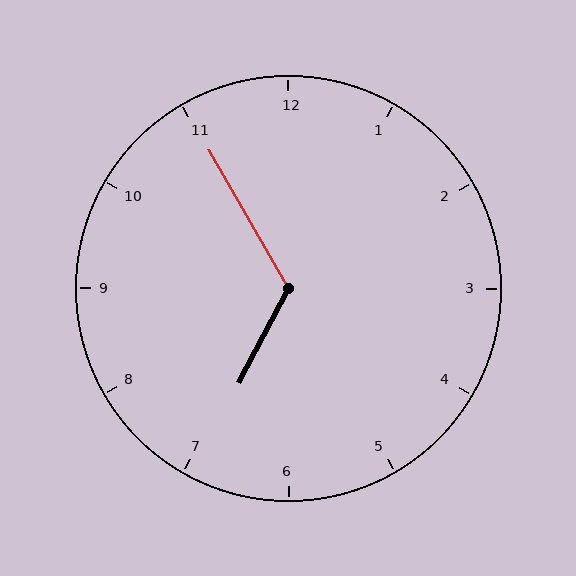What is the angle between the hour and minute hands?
Approximately 122 degrees.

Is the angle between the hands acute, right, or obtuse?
It is obtuse.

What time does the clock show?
6:55.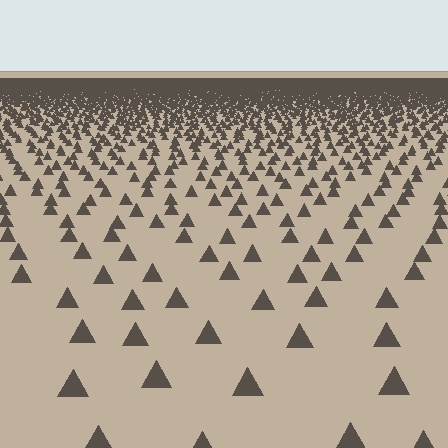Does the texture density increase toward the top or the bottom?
Density increases toward the top.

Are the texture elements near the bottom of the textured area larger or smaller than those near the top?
Larger. Near the bottom, elements are closer to the viewer and appear at a bigger on-screen size.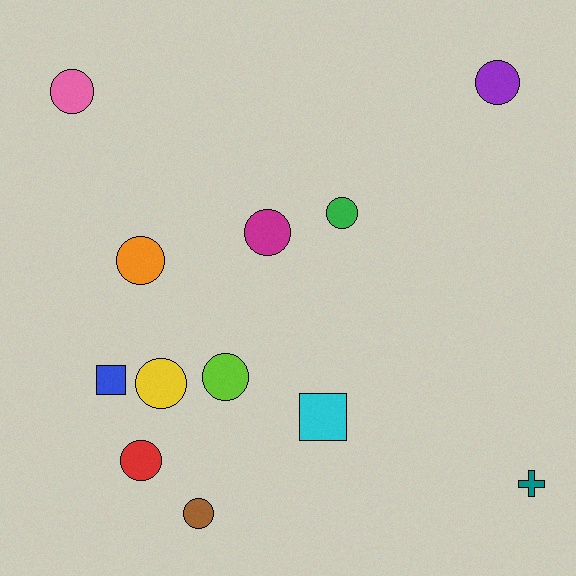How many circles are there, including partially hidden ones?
There are 9 circles.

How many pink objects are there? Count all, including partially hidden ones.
There is 1 pink object.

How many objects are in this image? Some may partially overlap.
There are 12 objects.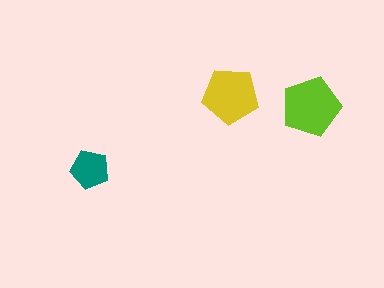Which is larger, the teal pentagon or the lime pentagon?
The lime one.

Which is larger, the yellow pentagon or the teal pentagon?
The yellow one.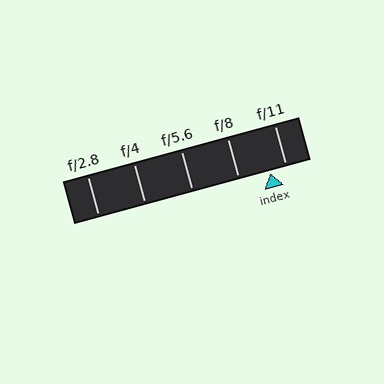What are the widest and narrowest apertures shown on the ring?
The widest aperture shown is f/2.8 and the narrowest is f/11.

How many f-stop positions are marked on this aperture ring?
There are 5 f-stop positions marked.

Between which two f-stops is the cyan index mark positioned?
The index mark is between f/8 and f/11.